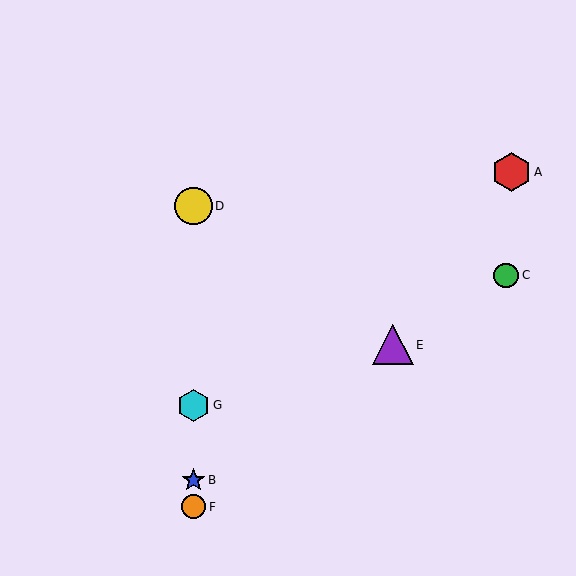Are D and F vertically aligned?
Yes, both are at x≈194.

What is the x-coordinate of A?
Object A is at x≈512.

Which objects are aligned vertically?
Objects B, D, F, G are aligned vertically.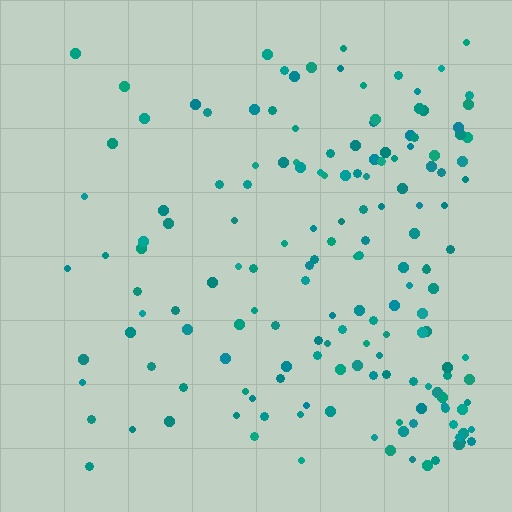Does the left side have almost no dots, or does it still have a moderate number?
Still a moderate number, just noticeably fewer than the right.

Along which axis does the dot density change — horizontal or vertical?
Horizontal.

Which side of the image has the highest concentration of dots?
The right.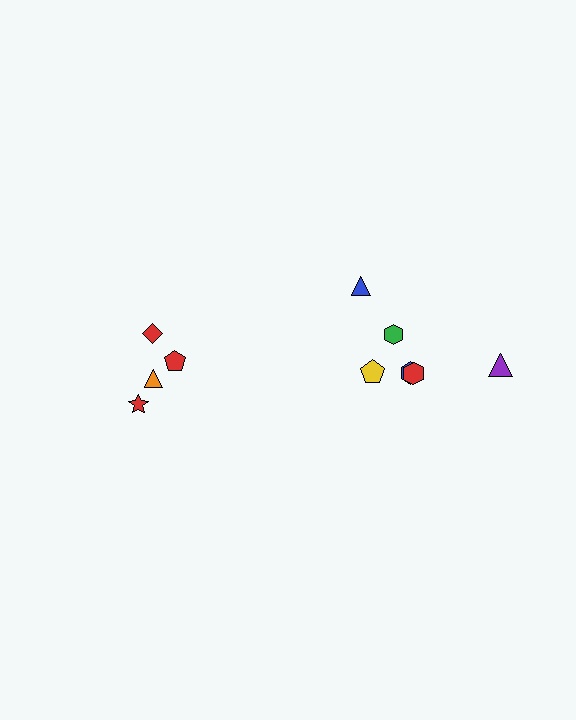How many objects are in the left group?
There are 4 objects.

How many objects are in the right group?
There are 6 objects.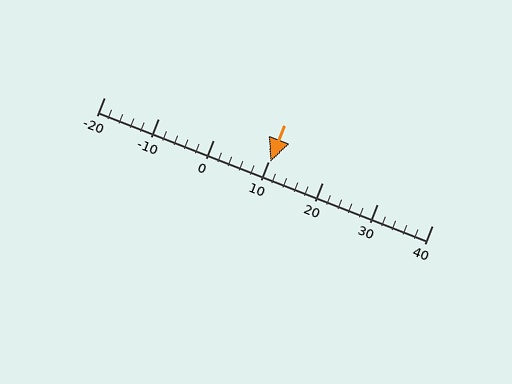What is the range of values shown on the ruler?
The ruler shows values from -20 to 40.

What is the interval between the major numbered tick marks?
The major tick marks are spaced 10 units apart.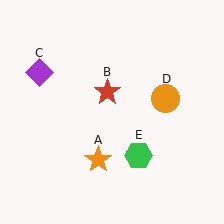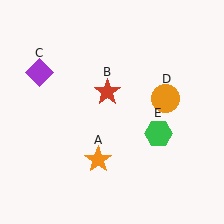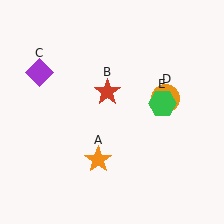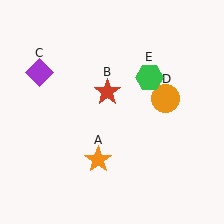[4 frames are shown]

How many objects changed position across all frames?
1 object changed position: green hexagon (object E).